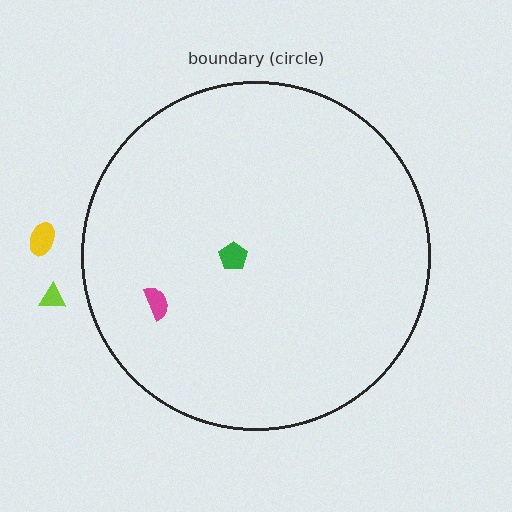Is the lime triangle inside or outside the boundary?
Outside.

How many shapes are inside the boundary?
2 inside, 2 outside.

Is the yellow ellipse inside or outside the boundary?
Outside.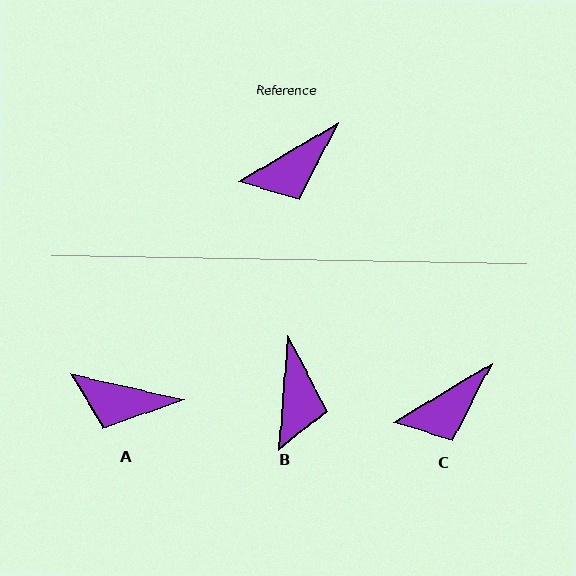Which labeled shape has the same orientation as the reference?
C.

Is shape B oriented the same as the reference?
No, it is off by about 55 degrees.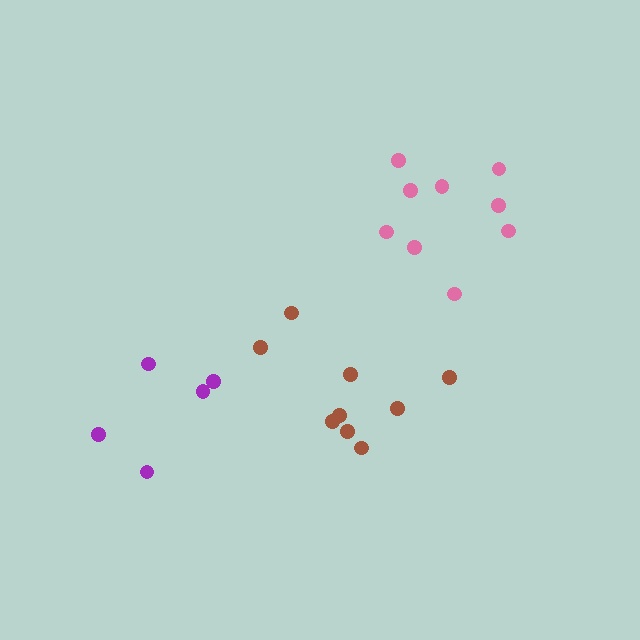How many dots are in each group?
Group 1: 9 dots, Group 2: 9 dots, Group 3: 5 dots (23 total).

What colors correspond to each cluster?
The clusters are colored: brown, pink, purple.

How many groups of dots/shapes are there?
There are 3 groups.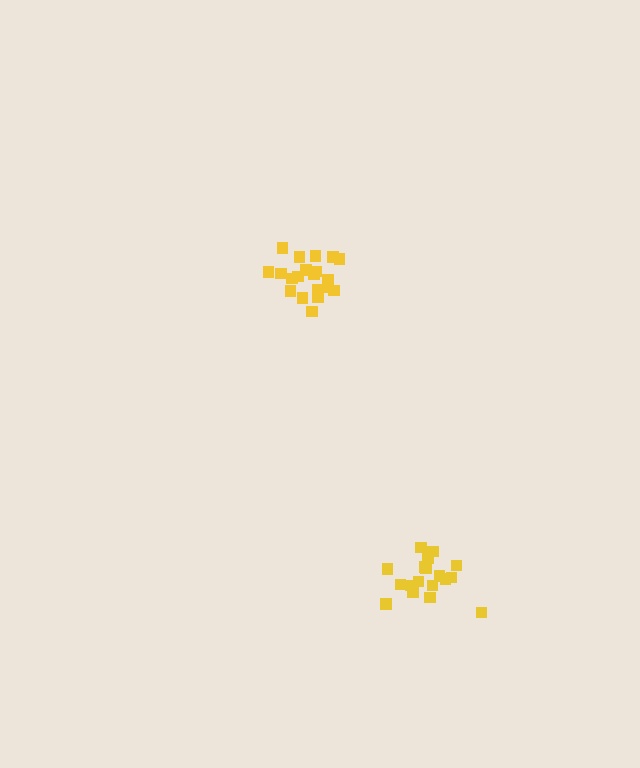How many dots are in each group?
Group 1: 20 dots, Group 2: 19 dots (39 total).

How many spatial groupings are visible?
There are 2 spatial groupings.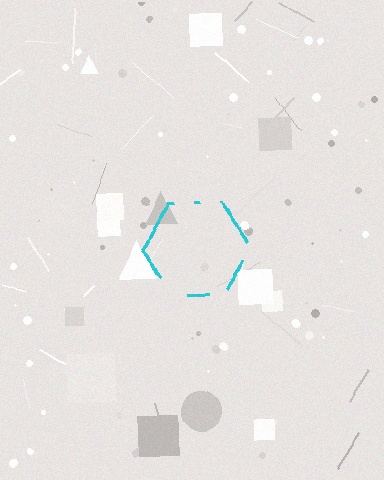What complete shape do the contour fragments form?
The contour fragments form a hexagon.